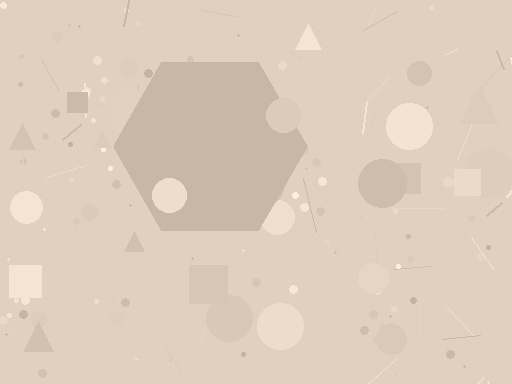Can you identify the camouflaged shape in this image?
The camouflaged shape is a hexagon.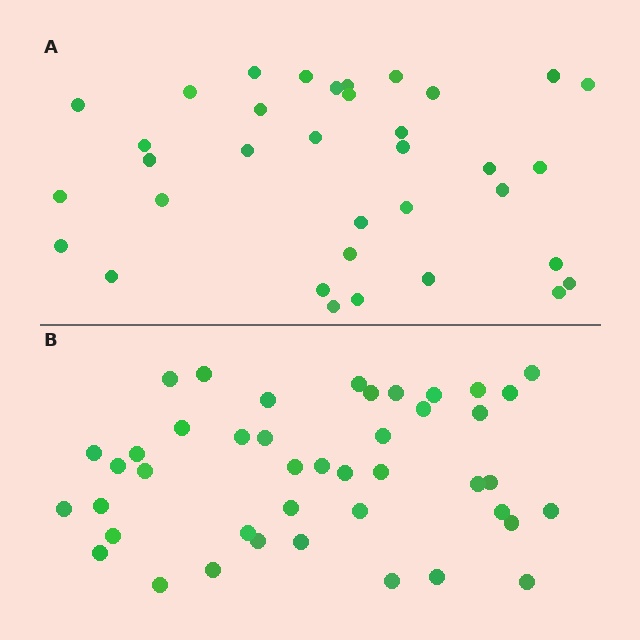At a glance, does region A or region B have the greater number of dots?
Region B (the bottom region) has more dots.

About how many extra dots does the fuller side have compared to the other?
Region B has roughly 8 or so more dots than region A.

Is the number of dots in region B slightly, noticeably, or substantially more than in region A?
Region B has only slightly more — the two regions are fairly close. The ratio is roughly 1.2 to 1.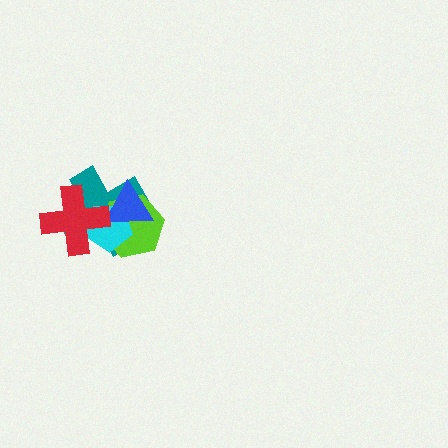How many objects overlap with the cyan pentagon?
4 objects overlap with the cyan pentagon.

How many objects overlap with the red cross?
4 objects overlap with the red cross.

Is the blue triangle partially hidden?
Yes, it is partially covered by another shape.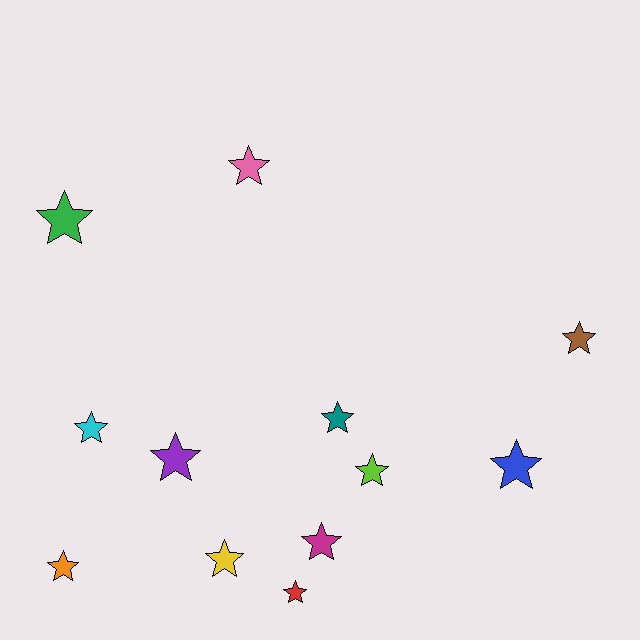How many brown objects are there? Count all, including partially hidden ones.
There is 1 brown object.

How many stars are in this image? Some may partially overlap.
There are 12 stars.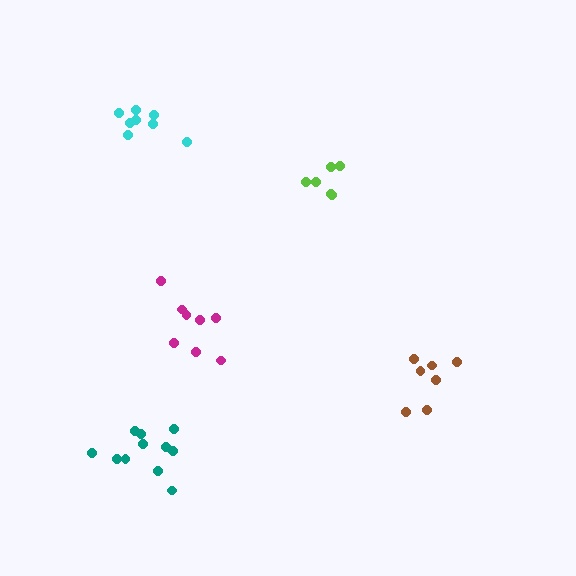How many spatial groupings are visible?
There are 5 spatial groupings.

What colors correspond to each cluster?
The clusters are colored: cyan, brown, lime, magenta, teal.